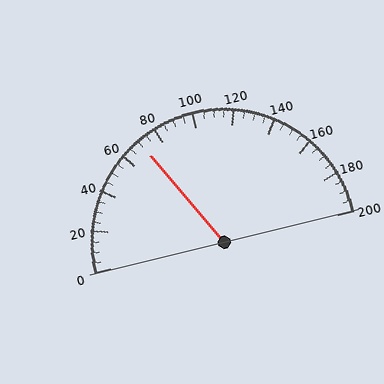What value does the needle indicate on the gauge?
The needle indicates approximately 70.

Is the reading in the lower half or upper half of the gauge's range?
The reading is in the lower half of the range (0 to 200).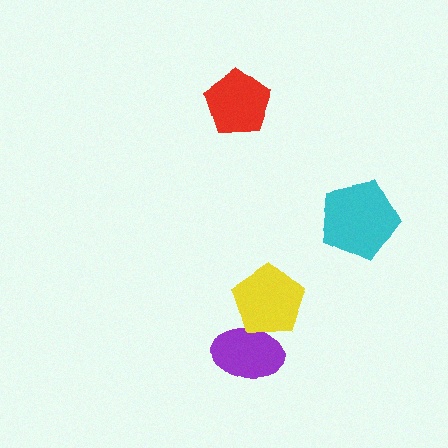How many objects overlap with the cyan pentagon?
0 objects overlap with the cyan pentagon.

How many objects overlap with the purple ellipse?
1 object overlaps with the purple ellipse.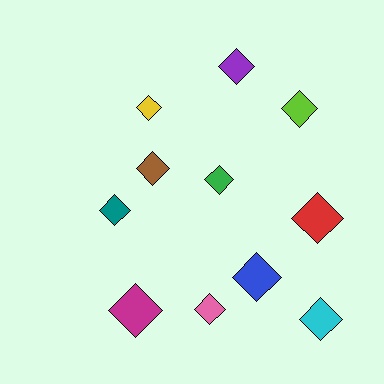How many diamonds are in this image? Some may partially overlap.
There are 11 diamonds.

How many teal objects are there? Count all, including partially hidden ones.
There is 1 teal object.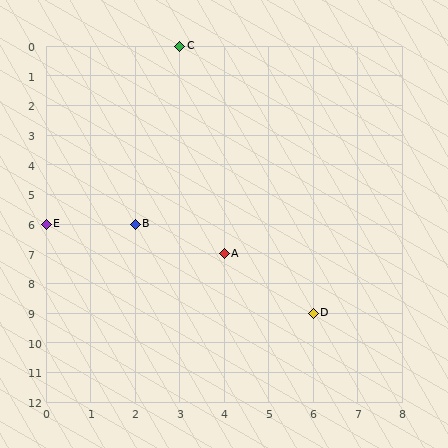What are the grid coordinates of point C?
Point C is at grid coordinates (3, 0).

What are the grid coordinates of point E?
Point E is at grid coordinates (0, 6).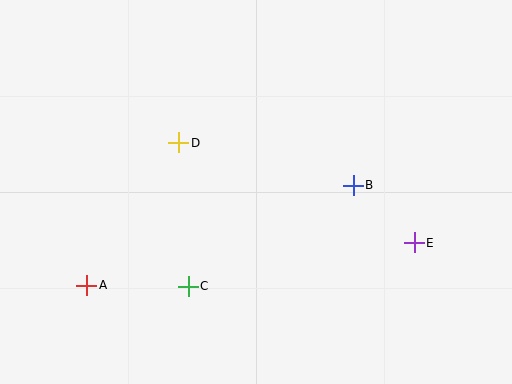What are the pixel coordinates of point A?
Point A is at (87, 285).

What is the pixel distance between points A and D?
The distance between A and D is 170 pixels.